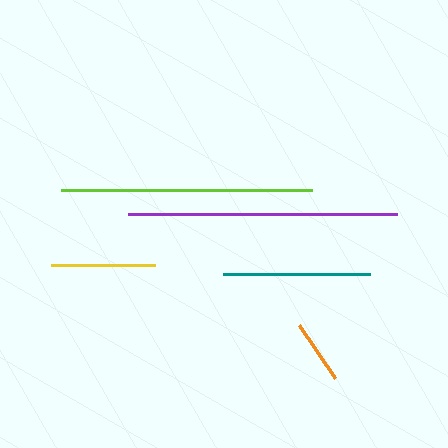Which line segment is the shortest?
The orange line is the shortest at approximately 64 pixels.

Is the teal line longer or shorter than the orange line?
The teal line is longer than the orange line.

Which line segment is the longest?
The purple line is the longest at approximately 269 pixels.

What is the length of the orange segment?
The orange segment is approximately 64 pixels long.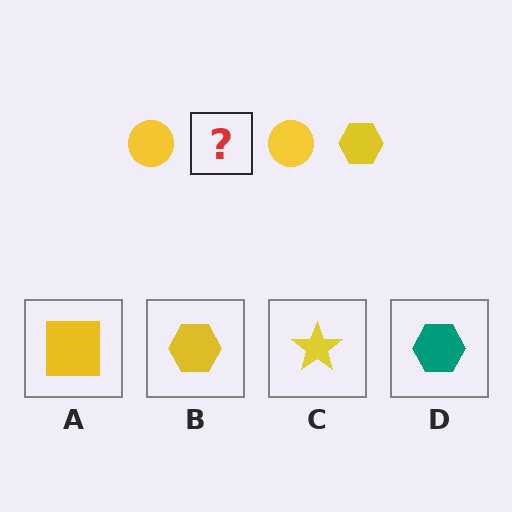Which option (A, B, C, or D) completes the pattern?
B.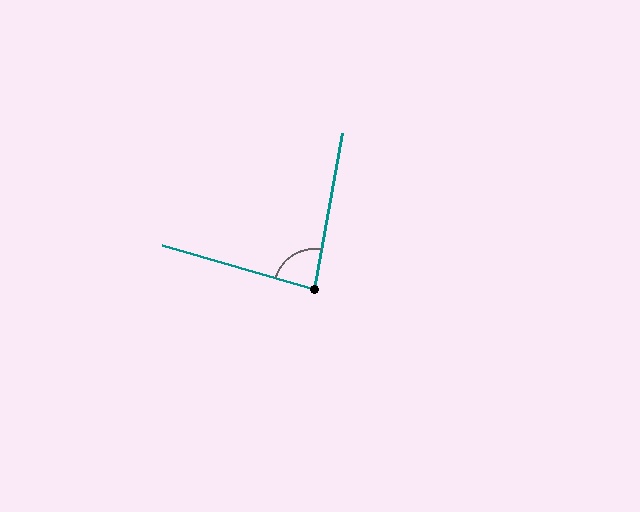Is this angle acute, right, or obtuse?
It is acute.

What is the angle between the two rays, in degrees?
Approximately 84 degrees.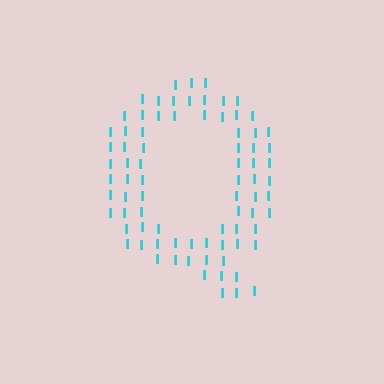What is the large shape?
The large shape is the letter Q.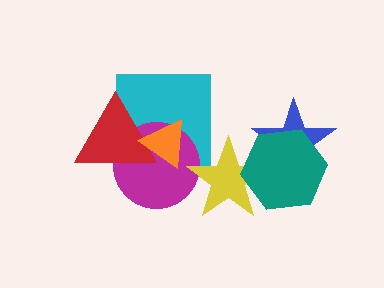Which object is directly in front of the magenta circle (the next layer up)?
The red triangle is directly in front of the magenta circle.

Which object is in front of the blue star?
The teal hexagon is in front of the blue star.